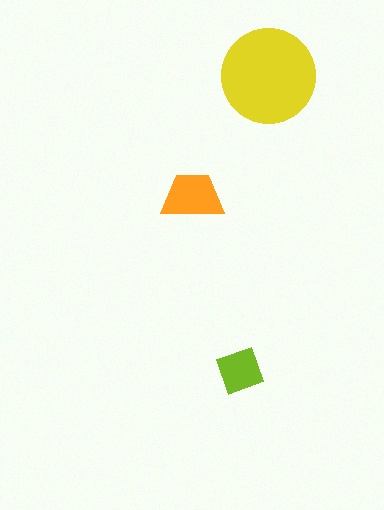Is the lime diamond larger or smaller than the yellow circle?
Smaller.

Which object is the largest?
The yellow circle.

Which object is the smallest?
The lime diamond.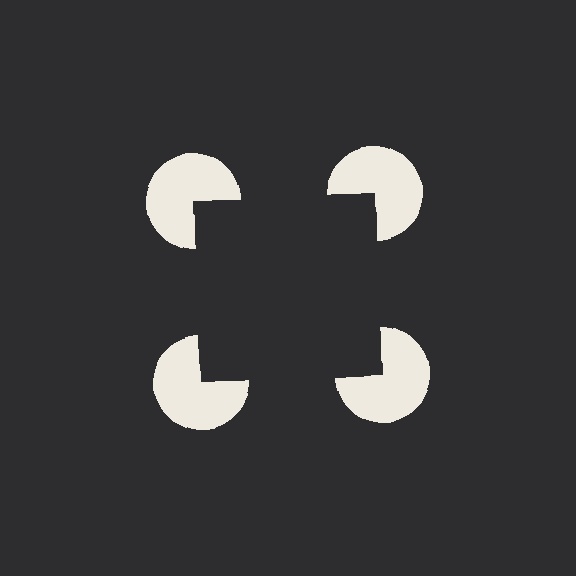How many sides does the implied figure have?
4 sides.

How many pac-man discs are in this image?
There are 4 — one at each vertex of the illusory square.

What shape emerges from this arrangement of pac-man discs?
An illusory square — its edges are inferred from the aligned wedge cuts in the pac-man discs, not physically drawn.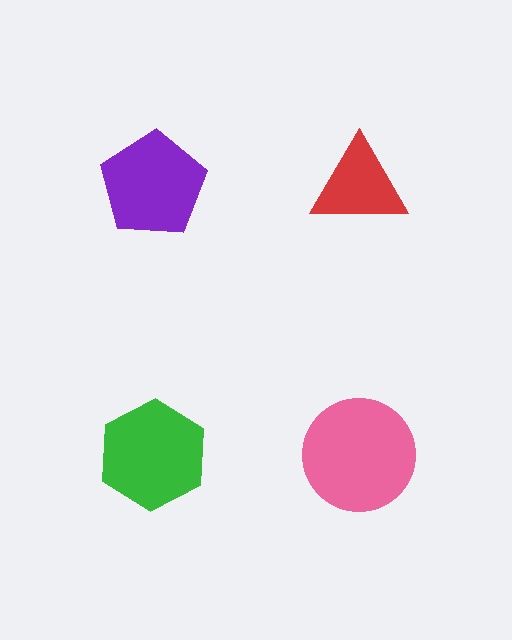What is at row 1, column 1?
A purple pentagon.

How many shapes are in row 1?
2 shapes.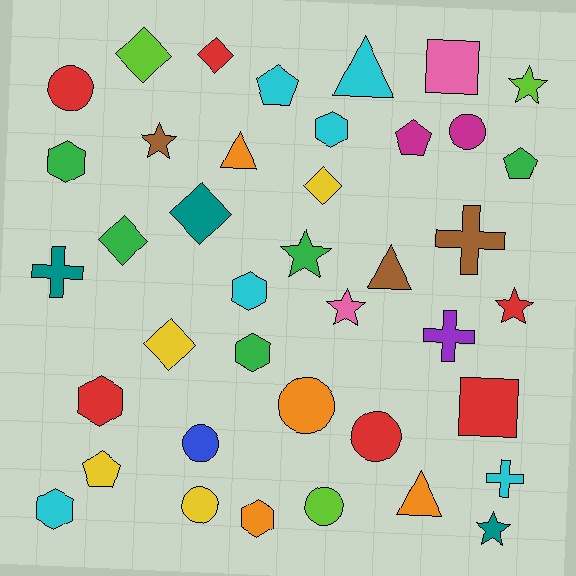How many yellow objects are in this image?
There are 4 yellow objects.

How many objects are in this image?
There are 40 objects.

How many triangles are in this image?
There are 4 triangles.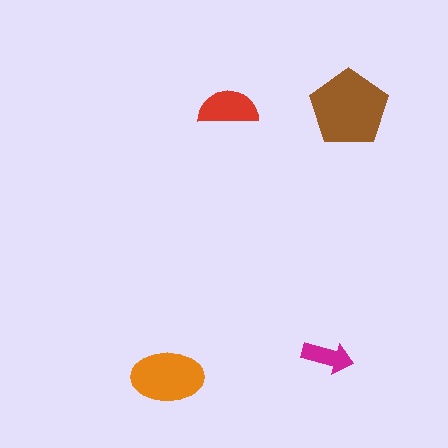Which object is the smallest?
The magenta arrow.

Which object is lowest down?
The orange ellipse is bottommost.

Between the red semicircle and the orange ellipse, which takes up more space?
The orange ellipse.